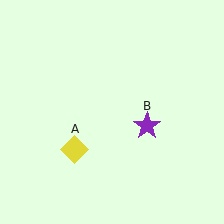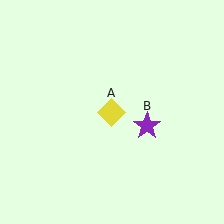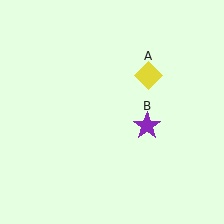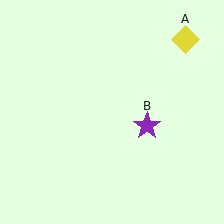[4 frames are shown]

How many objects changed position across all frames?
1 object changed position: yellow diamond (object A).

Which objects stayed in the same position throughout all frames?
Purple star (object B) remained stationary.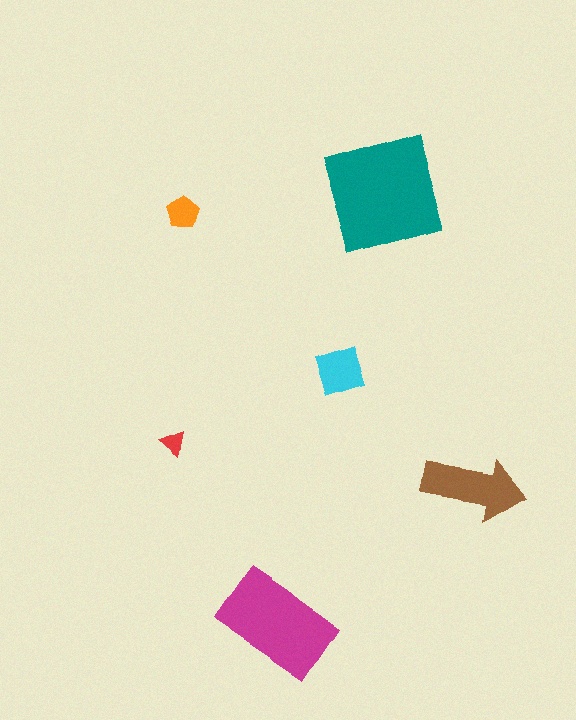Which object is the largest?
The teal square.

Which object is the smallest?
The red triangle.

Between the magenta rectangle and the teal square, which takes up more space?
The teal square.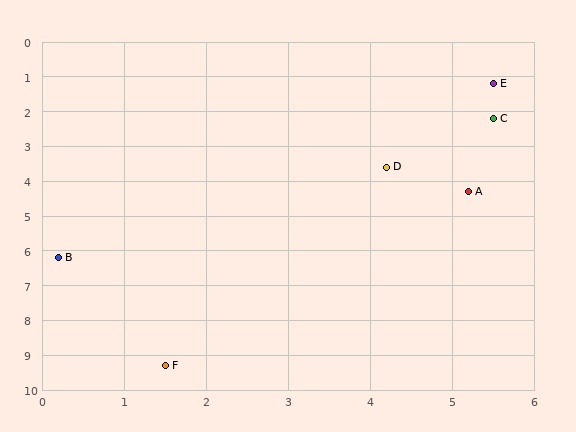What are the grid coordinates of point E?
Point E is at approximately (5.5, 1.2).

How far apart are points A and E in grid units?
Points A and E are about 3.1 grid units apart.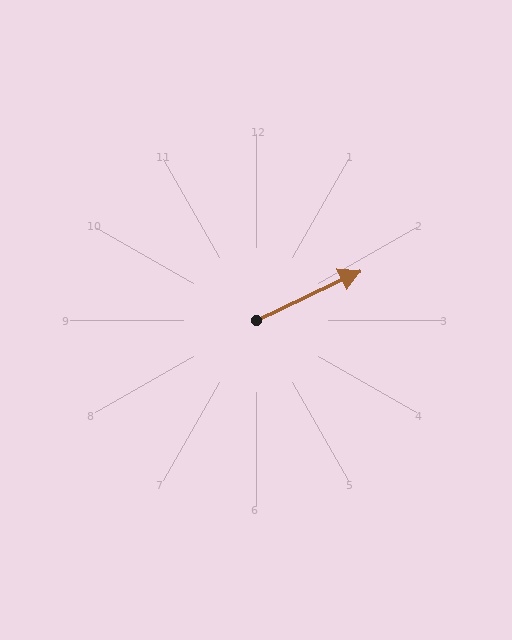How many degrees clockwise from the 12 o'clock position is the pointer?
Approximately 64 degrees.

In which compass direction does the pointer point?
Northeast.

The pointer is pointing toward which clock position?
Roughly 2 o'clock.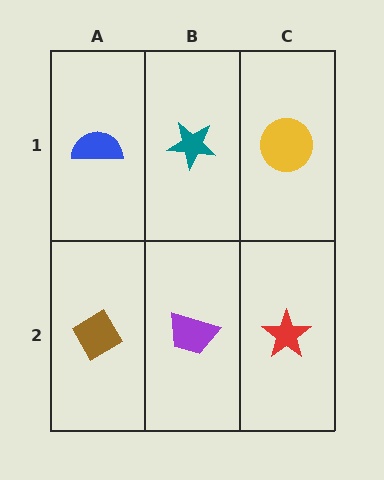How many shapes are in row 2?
3 shapes.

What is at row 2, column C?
A red star.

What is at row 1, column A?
A blue semicircle.